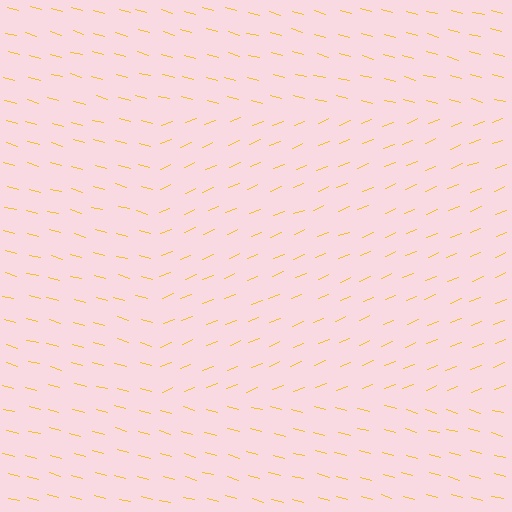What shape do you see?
I see a rectangle.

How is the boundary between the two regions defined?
The boundary is defined purely by a change in line orientation (approximately 38 degrees difference). All lines are the same color and thickness.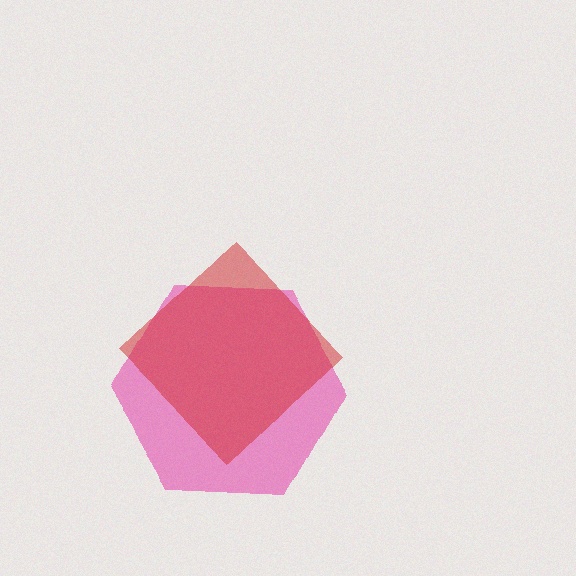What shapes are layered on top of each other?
The layered shapes are: a pink hexagon, a red diamond.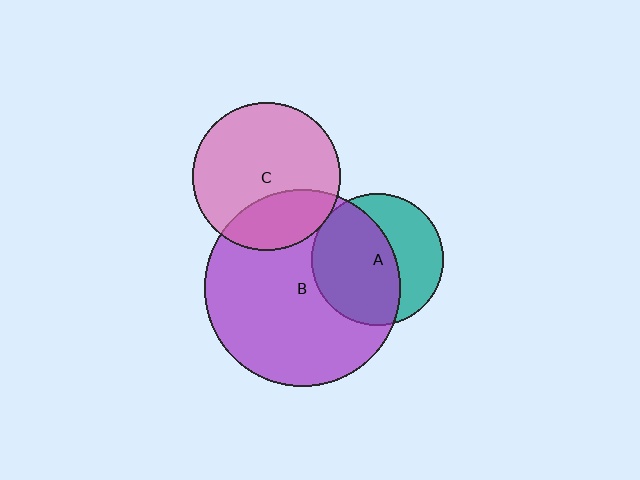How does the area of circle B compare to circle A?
Approximately 2.2 times.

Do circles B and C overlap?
Yes.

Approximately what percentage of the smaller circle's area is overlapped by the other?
Approximately 30%.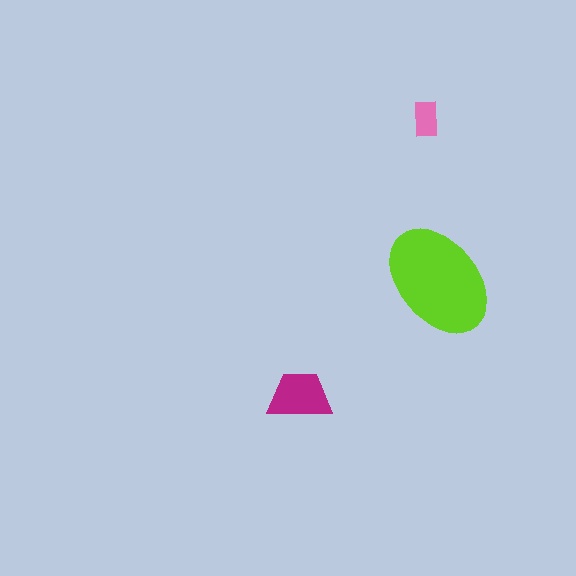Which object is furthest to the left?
The magenta trapezoid is leftmost.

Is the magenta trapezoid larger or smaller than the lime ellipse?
Smaller.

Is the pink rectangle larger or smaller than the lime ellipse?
Smaller.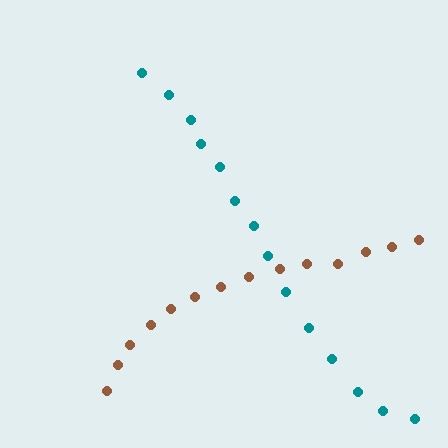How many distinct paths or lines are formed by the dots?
There are 2 distinct paths.